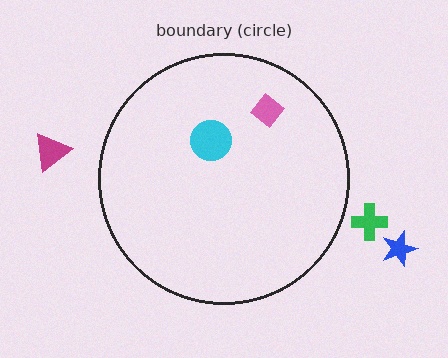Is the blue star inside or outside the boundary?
Outside.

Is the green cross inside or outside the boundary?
Outside.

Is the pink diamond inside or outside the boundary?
Inside.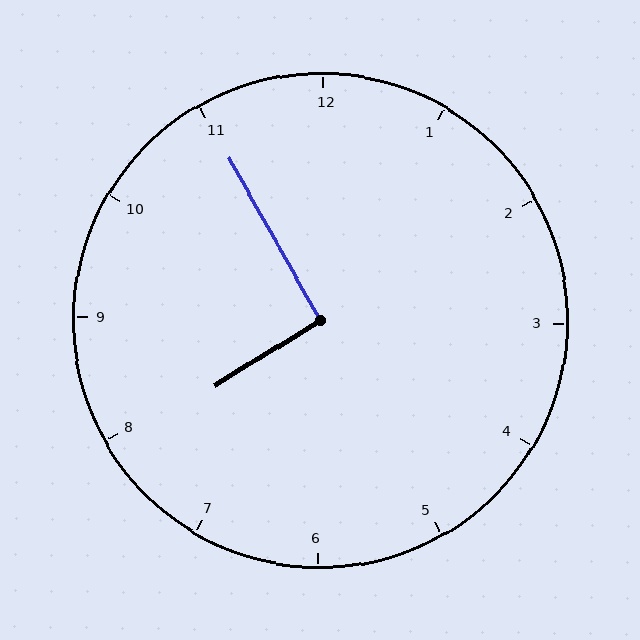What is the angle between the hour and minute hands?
Approximately 92 degrees.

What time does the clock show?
7:55.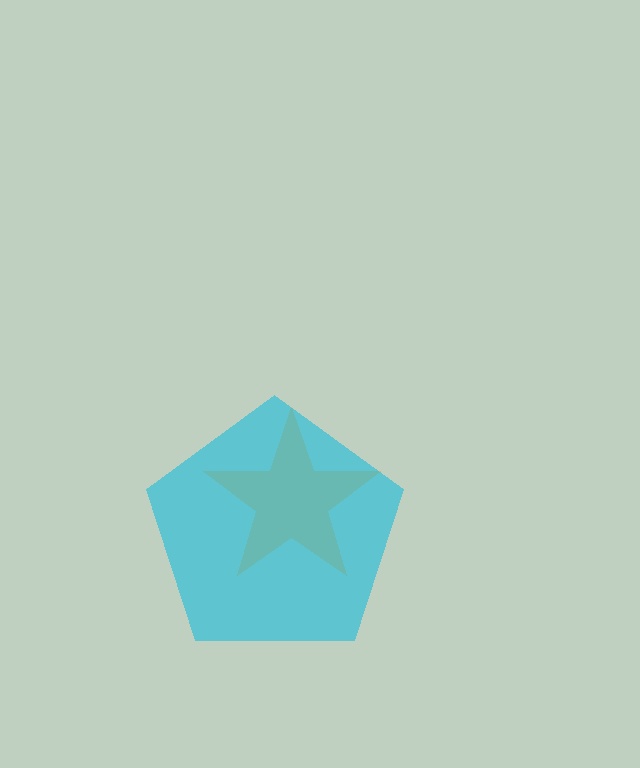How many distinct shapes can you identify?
There are 2 distinct shapes: an orange star, a cyan pentagon.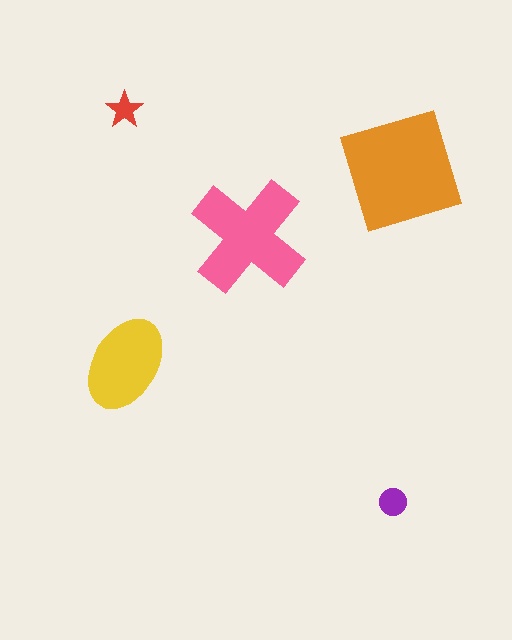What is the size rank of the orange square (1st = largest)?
1st.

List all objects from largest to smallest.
The orange square, the pink cross, the yellow ellipse, the purple circle, the red star.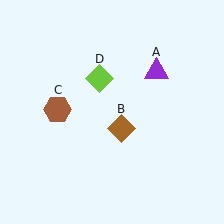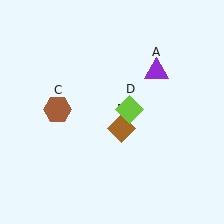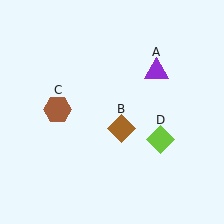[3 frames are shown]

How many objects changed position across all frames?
1 object changed position: lime diamond (object D).